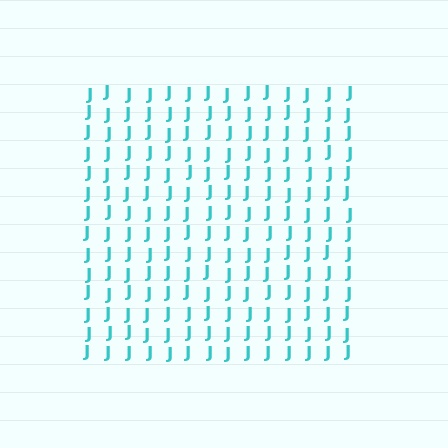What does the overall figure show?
The overall figure shows a square.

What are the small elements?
The small elements are letter J's.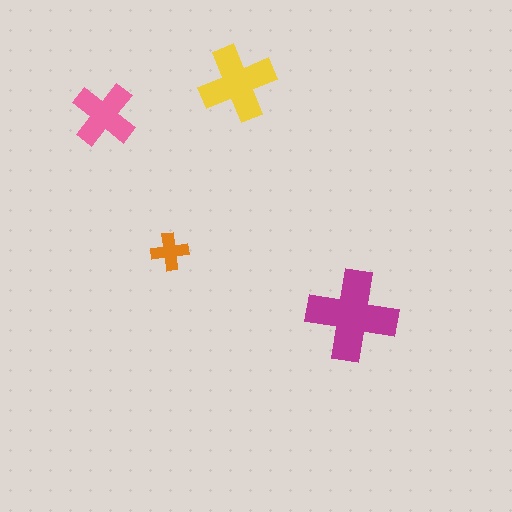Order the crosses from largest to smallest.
the magenta one, the yellow one, the pink one, the orange one.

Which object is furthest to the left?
The pink cross is leftmost.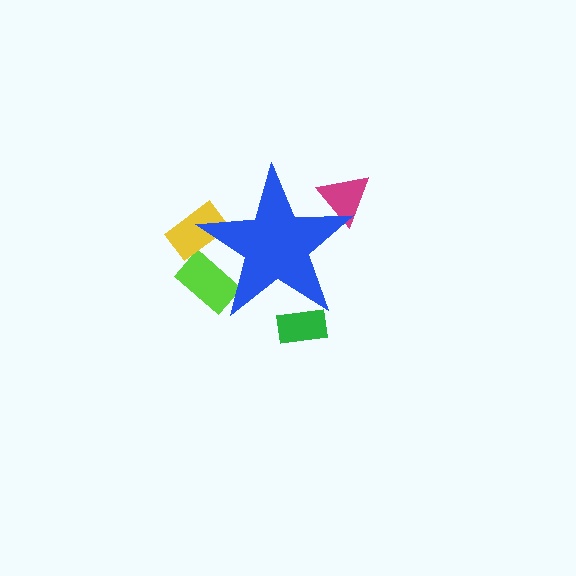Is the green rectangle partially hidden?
Yes, the green rectangle is partially hidden behind the blue star.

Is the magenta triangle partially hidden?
Yes, the magenta triangle is partially hidden behind the blue star.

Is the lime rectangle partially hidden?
Yes, the lime rectangle is partially hidden behind the blue star.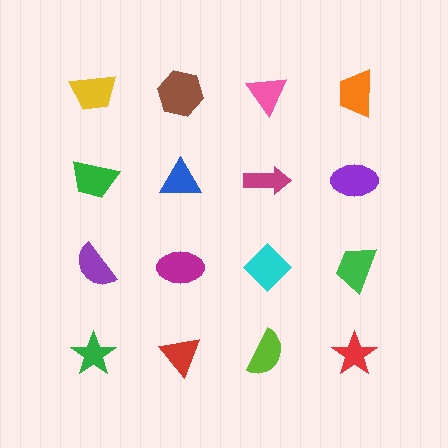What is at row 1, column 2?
A brown hexagon.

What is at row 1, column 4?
An orange trapezoid.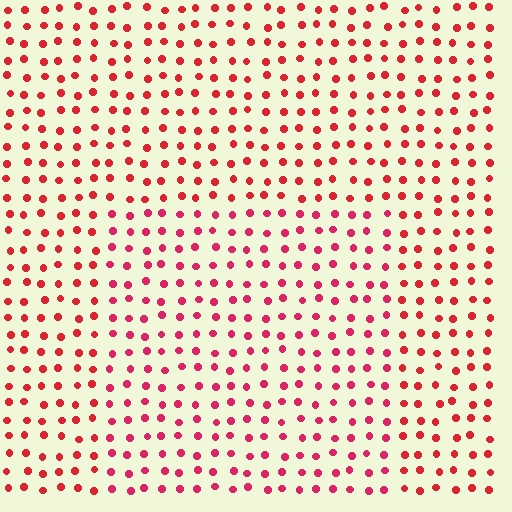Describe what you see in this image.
The image is filled with small red elements in a uniform arrangement. A rectangle-shaped region is visible where the elements are tinted to a slightly different hue, forming a subtle color boundary.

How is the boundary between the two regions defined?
The boundary is defined purely by a slight shift in hue (about 17 degrees). Spacing, size, and orientation are identical on both sides.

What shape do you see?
I see a rectangle.